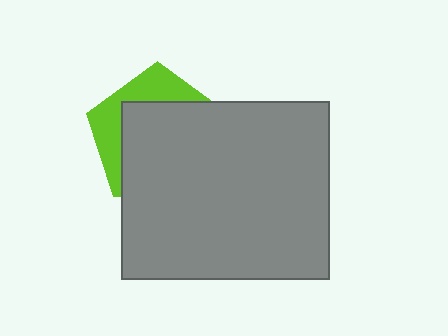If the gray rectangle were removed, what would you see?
You would see the complete lime pentagon.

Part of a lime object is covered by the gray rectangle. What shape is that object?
It is a pentagon.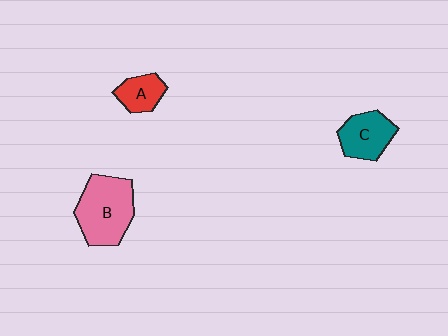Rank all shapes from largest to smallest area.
From largest to smallest: B (pink), C (teal), A (red).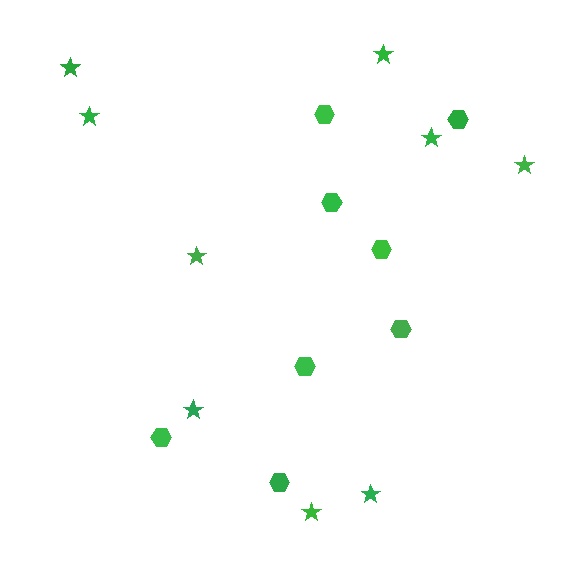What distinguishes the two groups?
There are 2 groups: one group of stars (9) and one group of hexagons (8).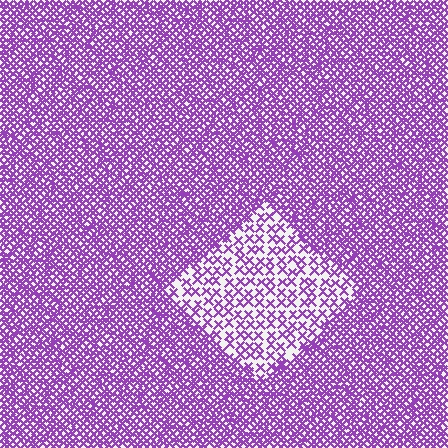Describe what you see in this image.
The image contains small purple elements arranged at two different densities. A diamond-shaped region is visible where the elements are less densely packed than the surrounding area.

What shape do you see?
I see a diamond.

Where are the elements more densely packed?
The elements are more densely packed outside the diamond boundary.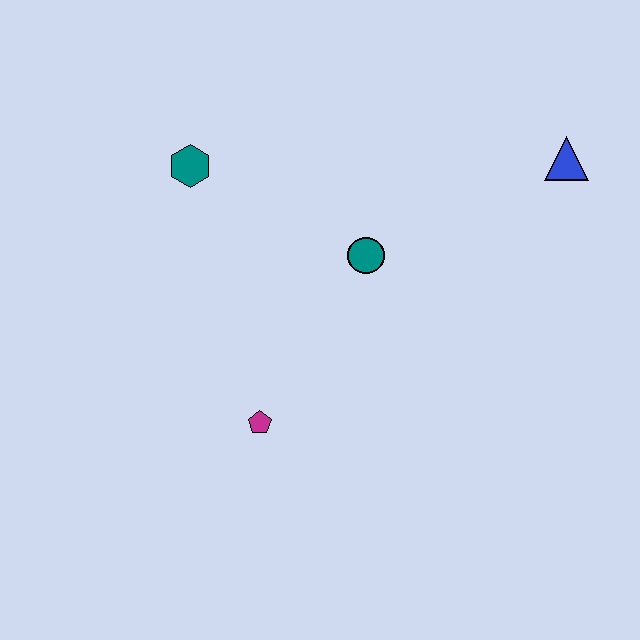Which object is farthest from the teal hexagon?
The blue triangle is farthest from the teal hexagon.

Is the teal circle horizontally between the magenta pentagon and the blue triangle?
Yes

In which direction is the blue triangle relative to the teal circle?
The blue triangle is to the right of the teal circle.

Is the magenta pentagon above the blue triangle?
No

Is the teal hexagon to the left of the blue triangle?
Yes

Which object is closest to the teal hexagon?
The teal circle is closest to the teal hexagon.